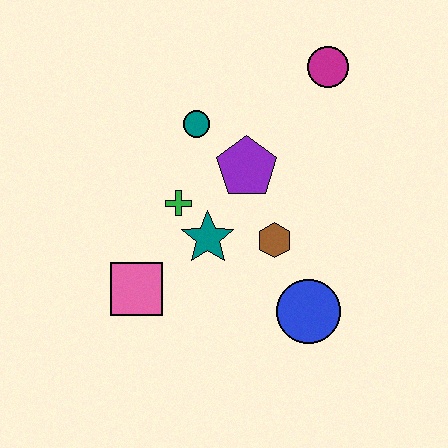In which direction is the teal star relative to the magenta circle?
The teal star is below the magenta circle.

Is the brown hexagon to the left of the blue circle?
Yes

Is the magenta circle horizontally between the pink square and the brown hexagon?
No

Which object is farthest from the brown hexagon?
The magenta circle is farthest from the brown hexagon.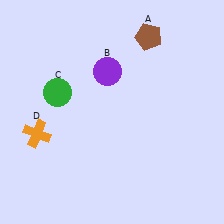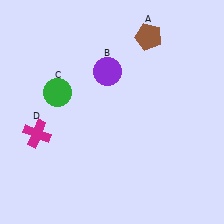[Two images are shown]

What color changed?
The cross (D) changed from orange in Image 1 to magenta in Image 2.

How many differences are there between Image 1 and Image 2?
There is 1 difference between the two images.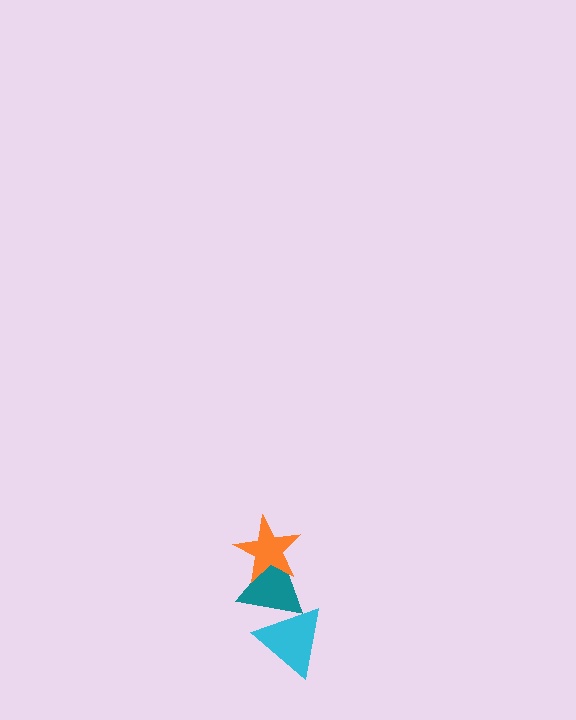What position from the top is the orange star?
The orange star is 1st from the top.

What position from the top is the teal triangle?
The teal triangle is 2nd from the top.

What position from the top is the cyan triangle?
The cyan triangle is 3rd from the top.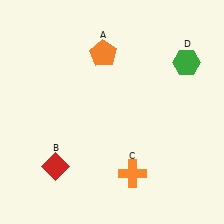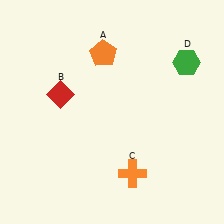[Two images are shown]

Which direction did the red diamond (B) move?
The red diamond (B) moved up.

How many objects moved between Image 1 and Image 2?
1 object moved between the two images.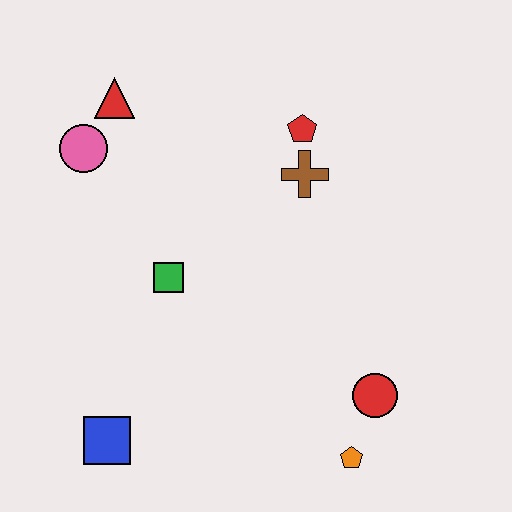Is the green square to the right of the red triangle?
Yes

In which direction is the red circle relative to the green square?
The red circle is to the right of the green square.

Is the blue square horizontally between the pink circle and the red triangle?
Yes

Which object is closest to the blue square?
The green square is closest to the blue square.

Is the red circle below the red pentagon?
Yes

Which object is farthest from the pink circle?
The orange pentagon is farthest from the pink circle.